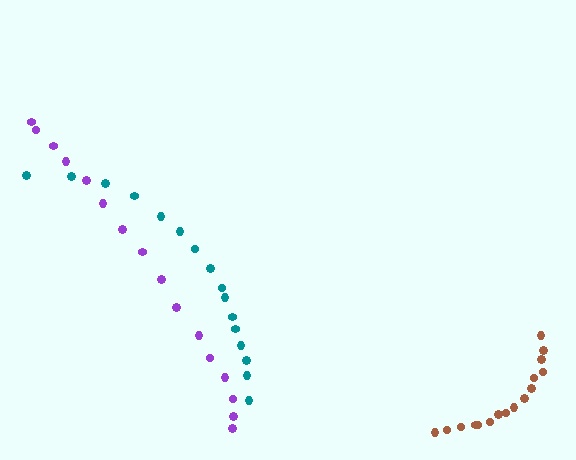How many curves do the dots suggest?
There are 3 distinct paths.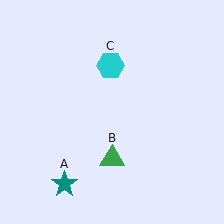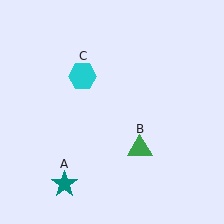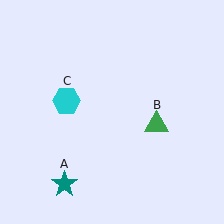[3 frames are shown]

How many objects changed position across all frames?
2 objects changed position: green triangle (object B), cyan hexagon (object C).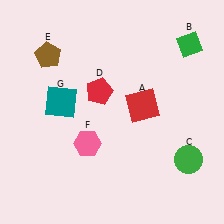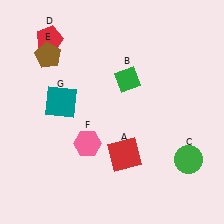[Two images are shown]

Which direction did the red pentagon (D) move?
The red pentagon (D) moved up.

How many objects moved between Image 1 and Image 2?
3 objects moved between the two images.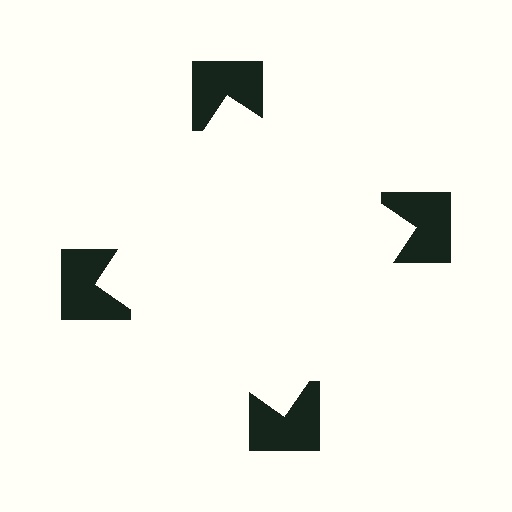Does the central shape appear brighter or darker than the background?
It typically appears slightly brighter than the background, even though no actual brightness change is drawn.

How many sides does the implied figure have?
4 sides.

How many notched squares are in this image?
There are 4 — one at each vertex of the illusory square.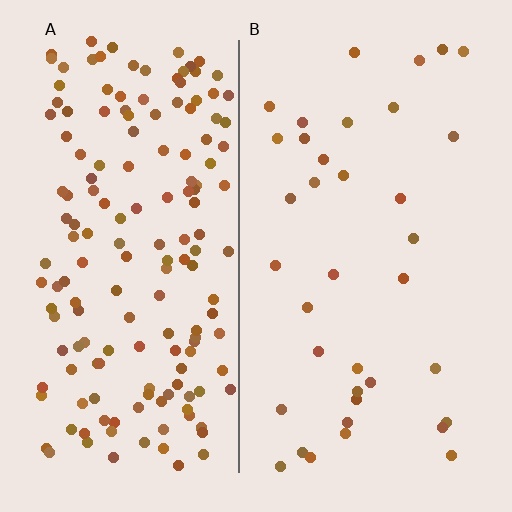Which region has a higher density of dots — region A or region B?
A (the left).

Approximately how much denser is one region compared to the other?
Approximately 4.5× — region A over region B.